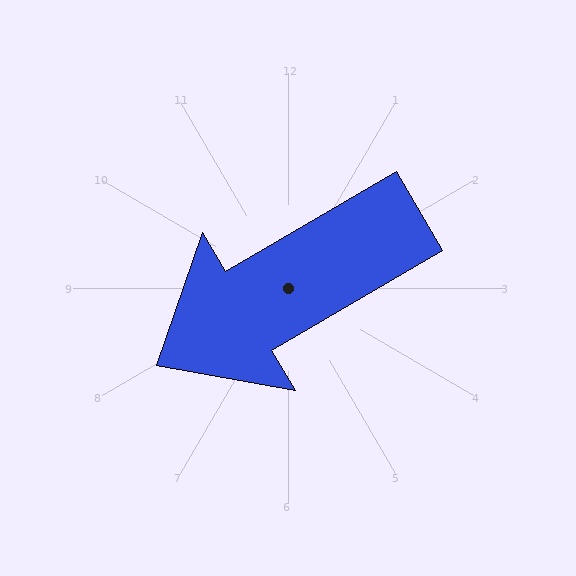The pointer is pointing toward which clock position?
Roughly 8 o'clock.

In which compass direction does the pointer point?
Southwest.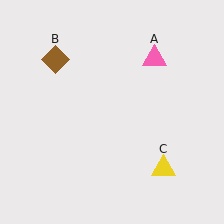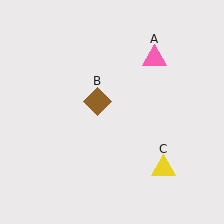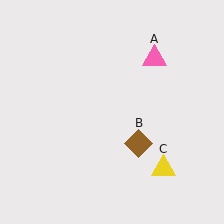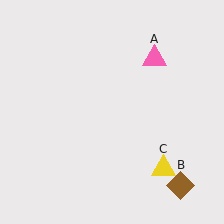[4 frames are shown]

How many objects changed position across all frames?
1 object changed position: brown diamond (object B).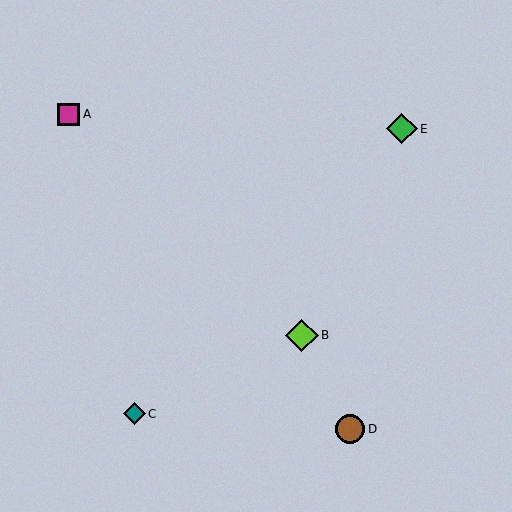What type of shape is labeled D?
Shape D is a brown circle.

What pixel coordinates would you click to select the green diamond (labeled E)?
Click at (402, 129) to select the green diamond E.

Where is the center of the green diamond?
The center of the green diamond is at (402, 129).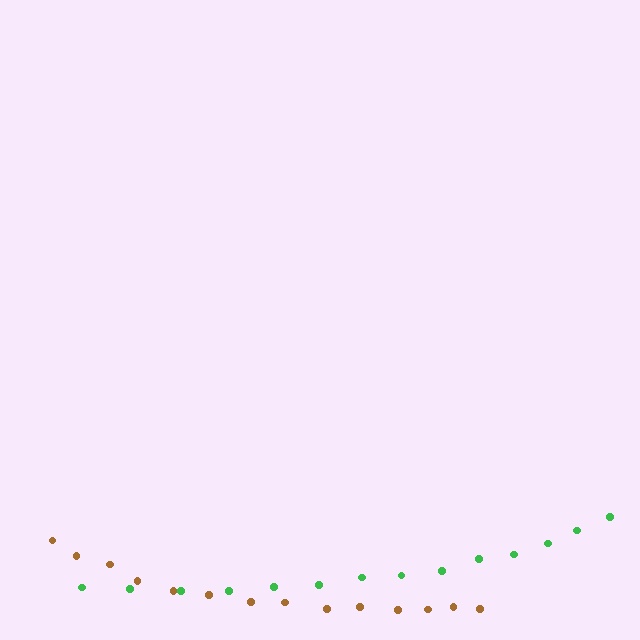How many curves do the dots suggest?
There are 2 distinct paths.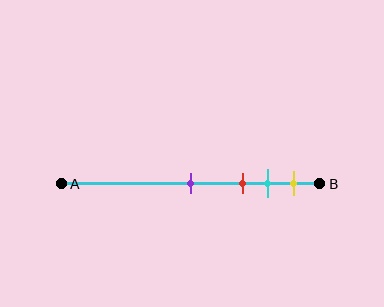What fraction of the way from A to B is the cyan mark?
The cyan mark is approximately 80% (0.8) of the way from A to B.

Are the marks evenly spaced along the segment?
No, the marks are not evenly spaced.